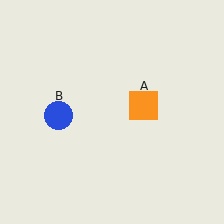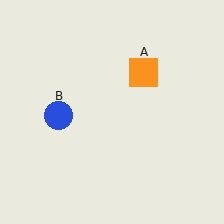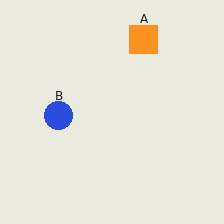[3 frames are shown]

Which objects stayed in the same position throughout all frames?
Blue circle (object B) remained stationary.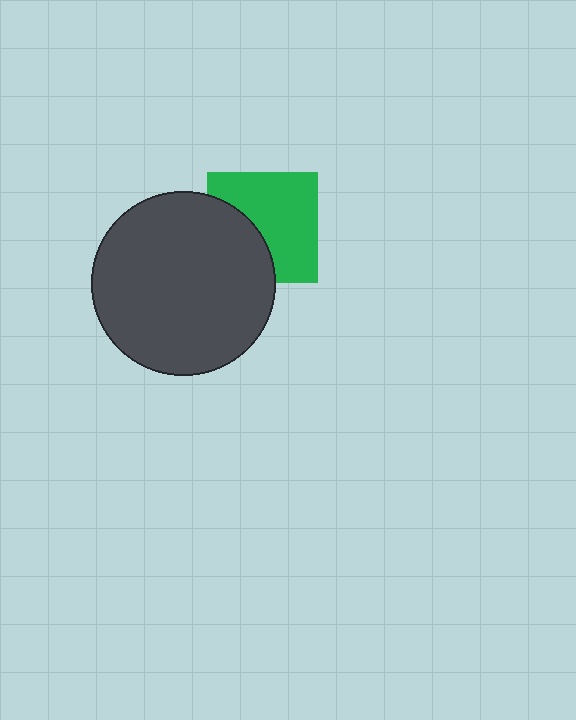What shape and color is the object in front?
The object in front is a dark gray circle.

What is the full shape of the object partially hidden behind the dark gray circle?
The partially hidden object is a green square.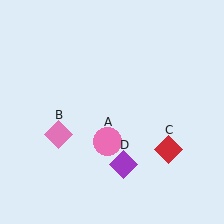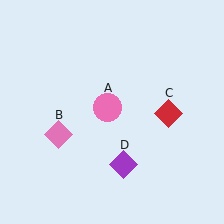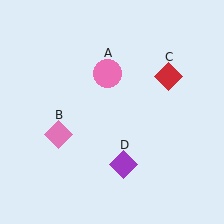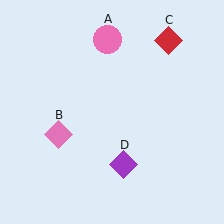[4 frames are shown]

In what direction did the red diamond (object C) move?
The red diamond (object C) moved up.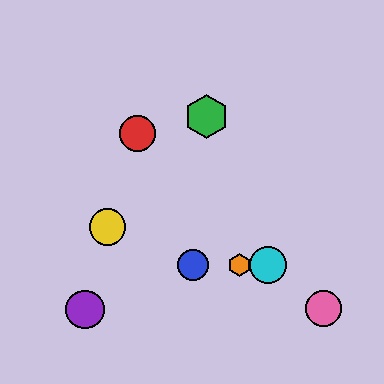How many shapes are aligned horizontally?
3 shapes (the blue circle, the orange hexagon, the cyan circle) are aligned horizontally.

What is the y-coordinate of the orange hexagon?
The orange hexagon is at y≈265.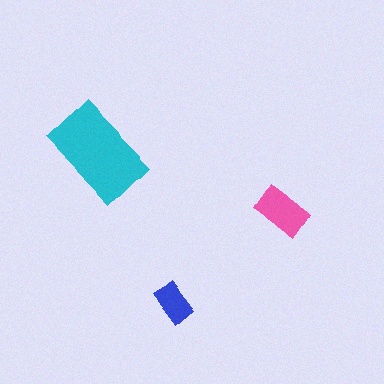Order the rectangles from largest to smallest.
the cyan one, the pink one, the blue one.